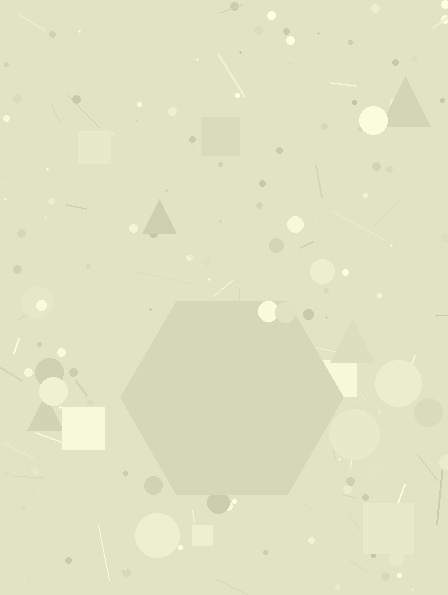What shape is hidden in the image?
A hexagon is hidden in the image.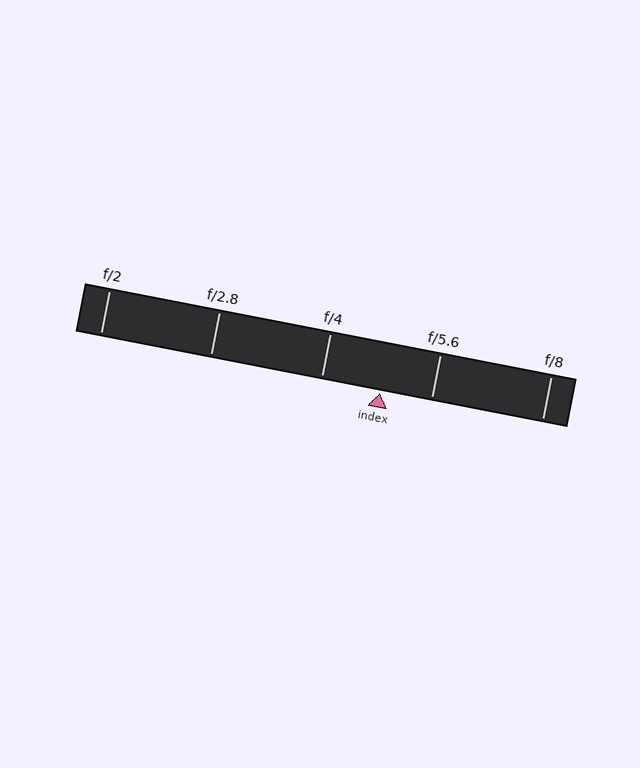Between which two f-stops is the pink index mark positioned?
The index mark is between f/4 and f/5.6.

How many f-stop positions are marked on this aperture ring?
There are 5 f-stop positions marked.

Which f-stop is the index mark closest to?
The index mark is closest to f/5.6.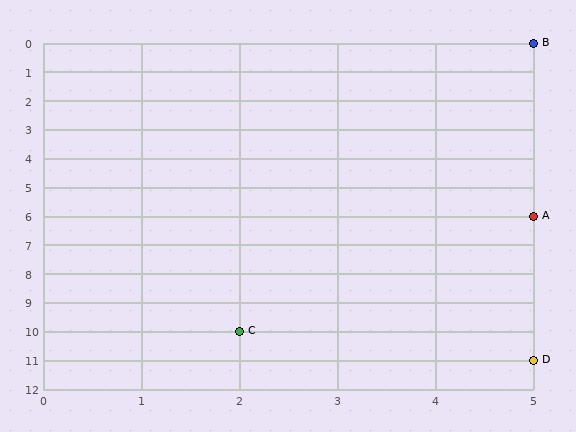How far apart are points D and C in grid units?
Points D and C are 3 columns and 1 row apart (about 3.2 grid units diagonally).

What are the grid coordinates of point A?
Point A is at grid coordinates (5, 6).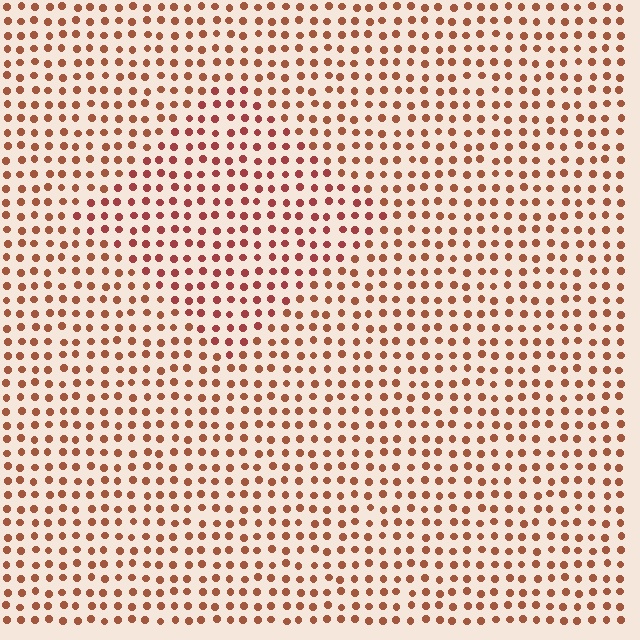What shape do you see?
I see a diamond.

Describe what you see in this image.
The image is filled with small brown elements in a uniform arrangement. A diamond-shaped region is visible where the elements are tinted to a slightly different hue, forming a subtle color boundary.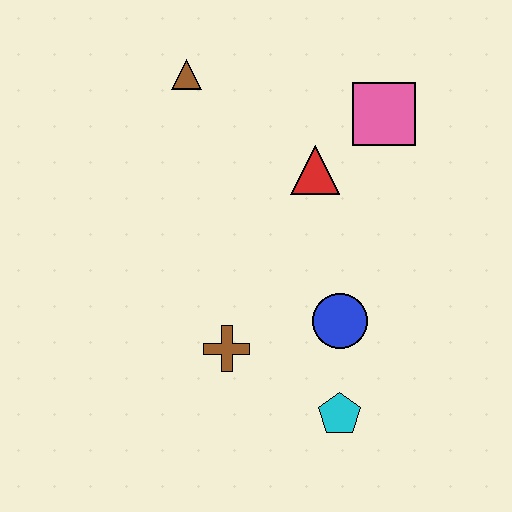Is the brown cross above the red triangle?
No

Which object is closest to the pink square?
The red triangle is closest to the pink square.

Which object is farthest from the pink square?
The cyan pentagon is farthest from the pink square.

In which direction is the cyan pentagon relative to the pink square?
The cyan pentagon is below the pink square.